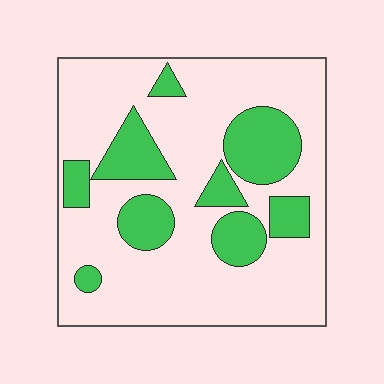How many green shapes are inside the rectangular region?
9.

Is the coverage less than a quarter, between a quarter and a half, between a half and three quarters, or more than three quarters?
Between a quarter and a half.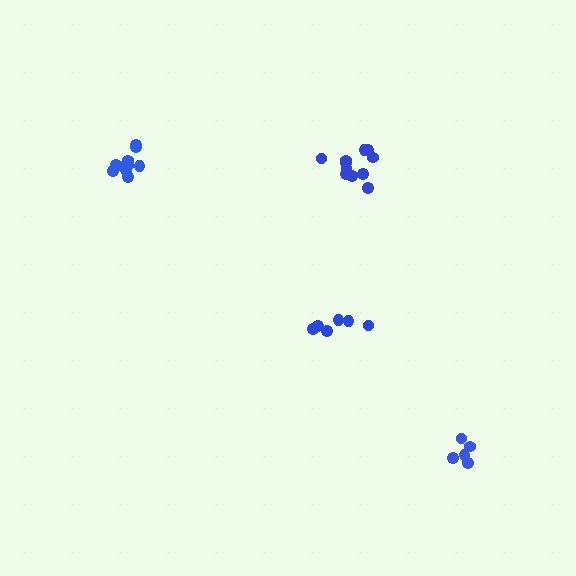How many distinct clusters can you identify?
There are 4 distinct clusters.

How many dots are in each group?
Group 1: 6 dots, Group 2: 5 dots, Group 3: 10 dots, Group 4: 11 dots (32 total).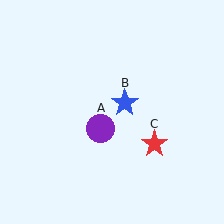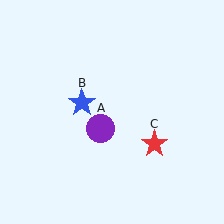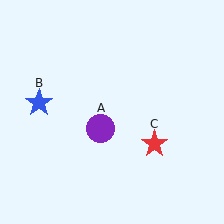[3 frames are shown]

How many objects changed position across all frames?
1 object changed position: blue star (object B).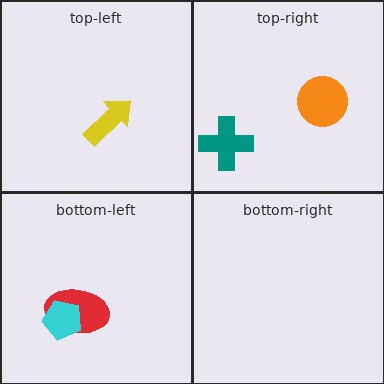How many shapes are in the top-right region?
2.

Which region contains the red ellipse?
The bottom-left region.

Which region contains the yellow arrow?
The top-left region.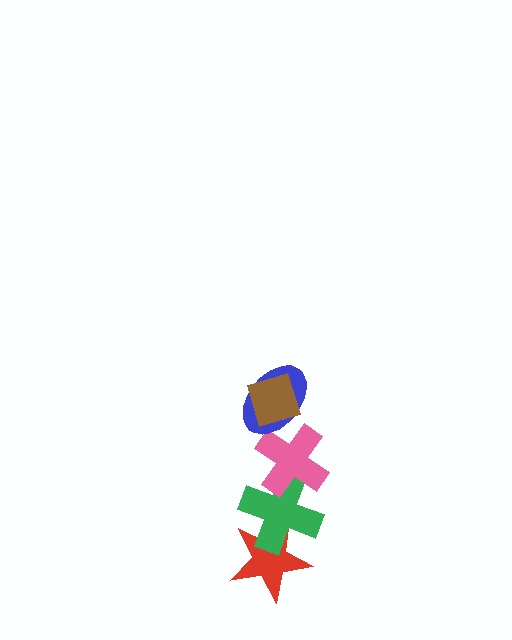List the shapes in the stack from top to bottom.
From top to bottom: the brown diamond, the blue ellipse, the pink cross, the green cross, the red star.